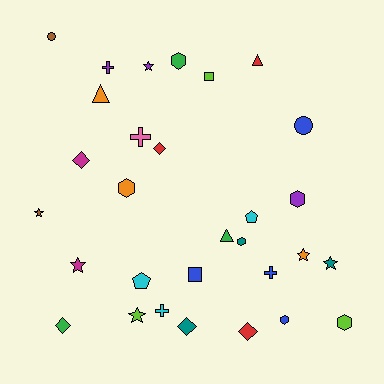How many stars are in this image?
There are 6 stars.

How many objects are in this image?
There are 30 objects.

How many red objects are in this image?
There are 3 red objects.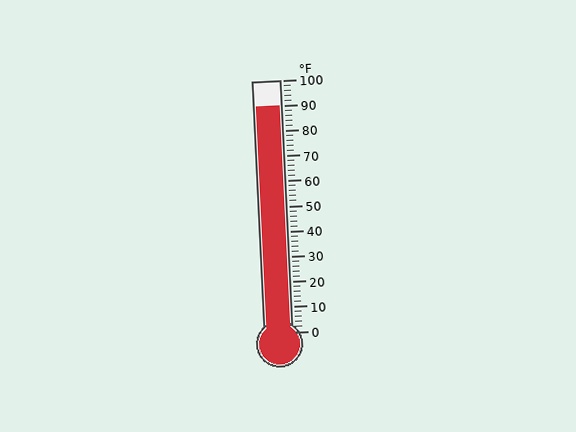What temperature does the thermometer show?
The thermometer shows approximately 90°F.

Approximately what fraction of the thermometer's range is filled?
The thermometer is filled to approximately 90% of its range.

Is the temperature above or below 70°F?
The temperature is above 70°F.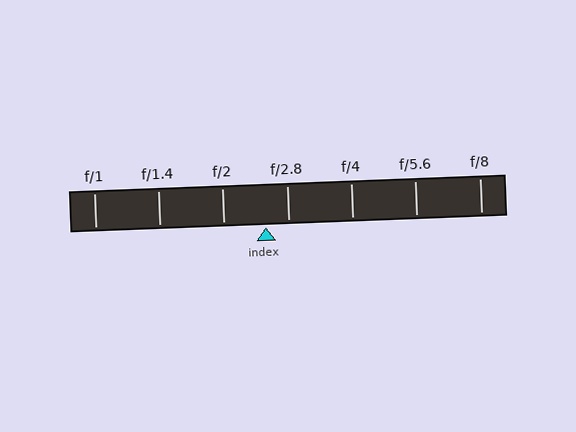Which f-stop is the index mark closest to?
The index mark is closest to f/2.8.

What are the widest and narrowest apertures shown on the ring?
The widest aperture shown is f/1 and the narrowest is f/8.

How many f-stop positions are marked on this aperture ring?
There are 7 f-stop positions marked.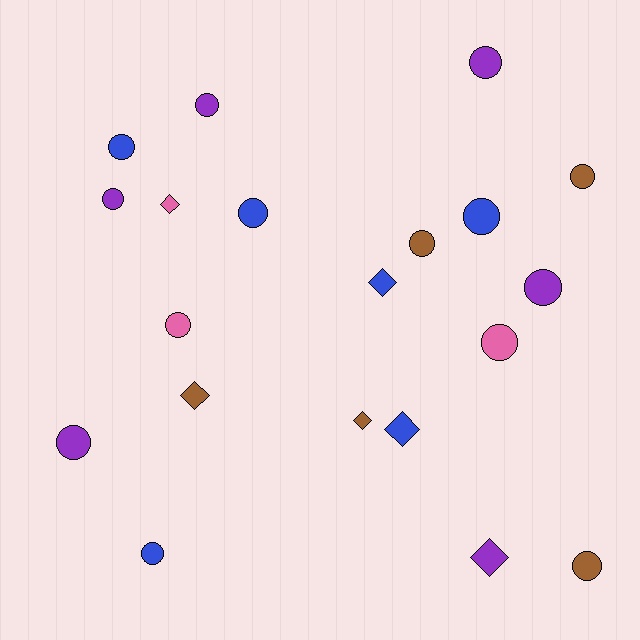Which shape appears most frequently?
Circle, with 14 objects.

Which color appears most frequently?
Purple, with 6 objects.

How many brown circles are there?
There are 3 brown circles.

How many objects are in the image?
There are 20 objects.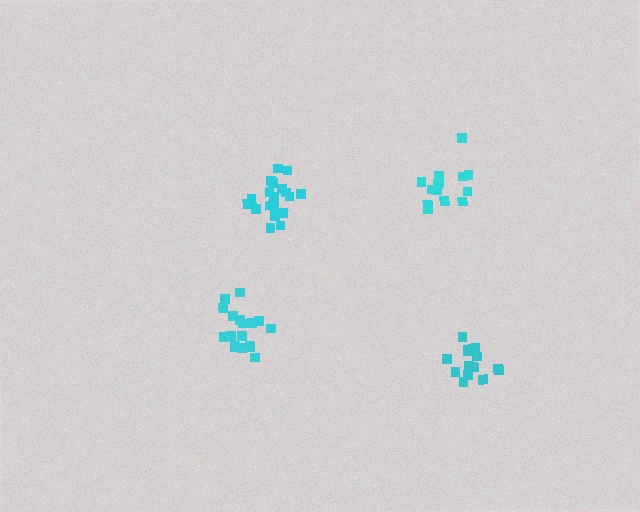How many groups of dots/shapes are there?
There are 4 groups.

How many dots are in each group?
Group 1: 18 dots, Group 2: 16 dots, Group 3: 14 dots, Group 4: 20 dots (68 total).